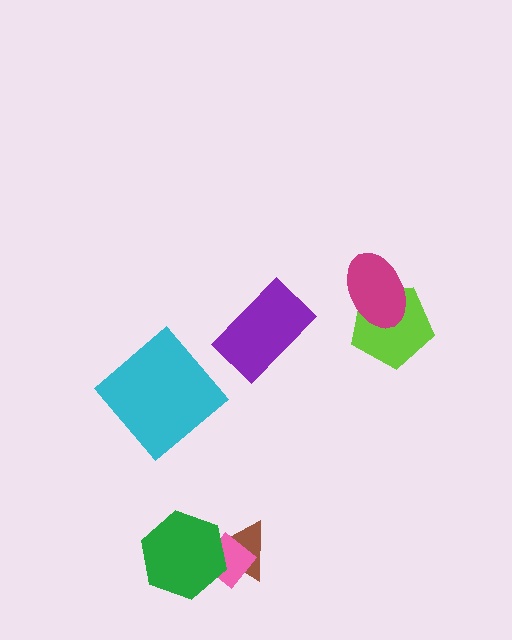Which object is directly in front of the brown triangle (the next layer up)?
The pink diamond is directly in front of the brown triangle.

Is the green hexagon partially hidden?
No, no other shape covers it.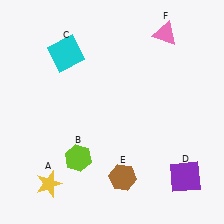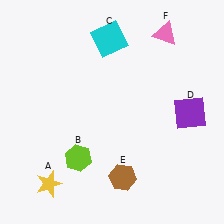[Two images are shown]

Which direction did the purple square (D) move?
The purple square (D) moved up.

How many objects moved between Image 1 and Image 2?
2 objects moved between the two images.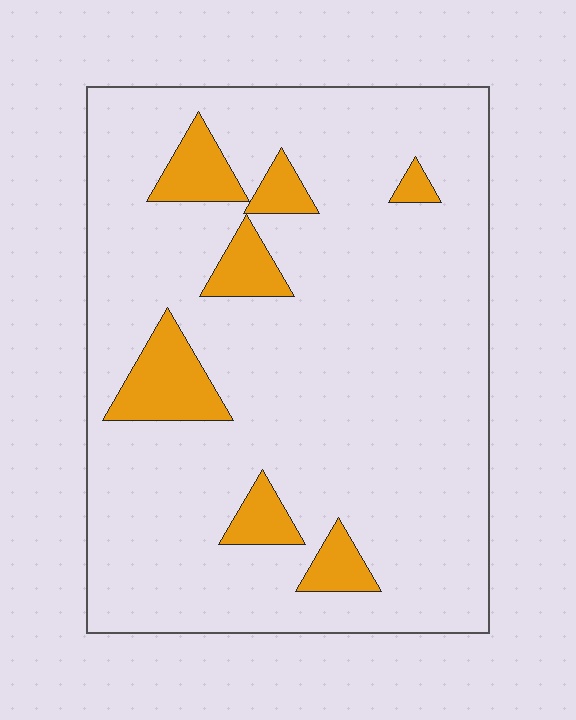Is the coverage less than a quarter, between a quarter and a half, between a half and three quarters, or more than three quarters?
Less than a quarter.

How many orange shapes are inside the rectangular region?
7.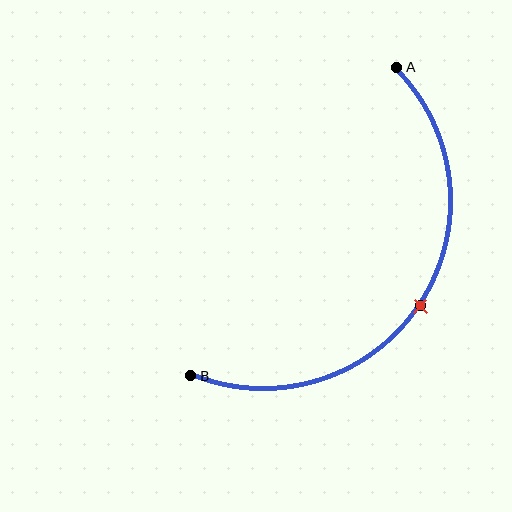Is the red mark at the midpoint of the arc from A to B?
Yes. The red mark lies on the arc at equal arc-length from both A and B — it is the arc midpoint.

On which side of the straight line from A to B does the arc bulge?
The arc bulges below and to the right of the straight line connecting A and B.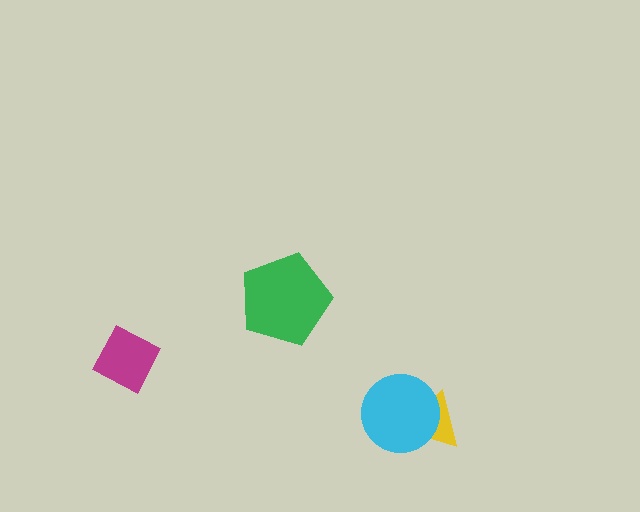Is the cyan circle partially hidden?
No, no other shape covers it.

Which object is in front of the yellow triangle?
The cyan circle is in front of the yellow triangle.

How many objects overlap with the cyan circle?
1 object overlaps with the cyan circle.